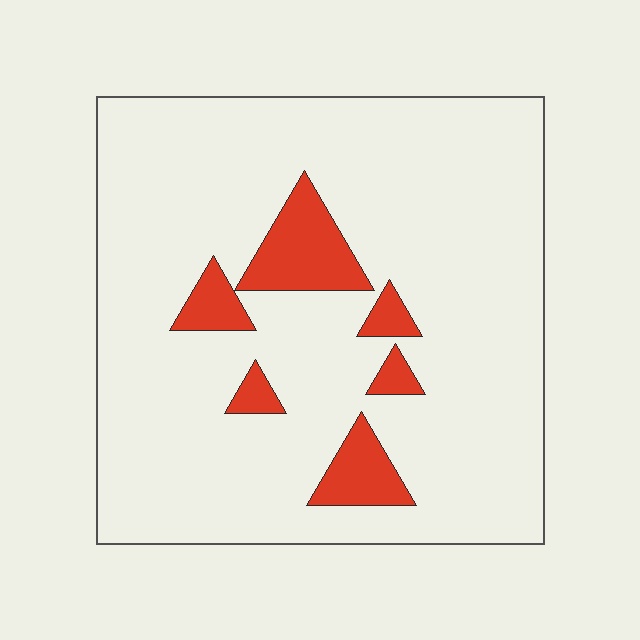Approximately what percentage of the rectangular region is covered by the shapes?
Approximately 10%.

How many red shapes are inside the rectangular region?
6.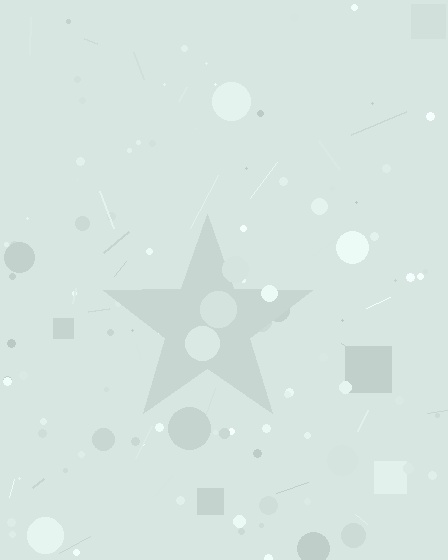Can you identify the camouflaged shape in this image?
The camouflaged shape is a star.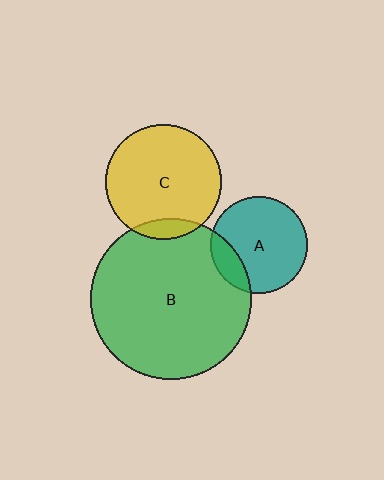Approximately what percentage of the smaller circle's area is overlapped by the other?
Approximately 10%.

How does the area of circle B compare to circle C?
Approximately 2.0 times.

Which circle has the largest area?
Circle B (green).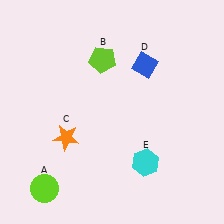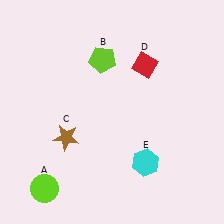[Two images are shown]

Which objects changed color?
C changed from orange to brown. D changed from blue to red.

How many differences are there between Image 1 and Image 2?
There are 2 differences between the two images.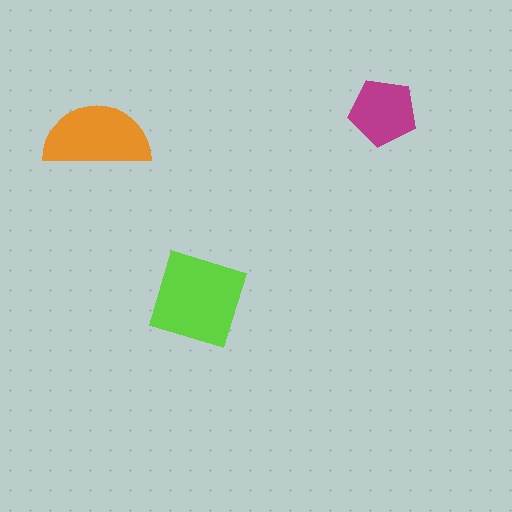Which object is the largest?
The lime diamond.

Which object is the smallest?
The magenta pentagon.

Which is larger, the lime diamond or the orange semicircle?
The lime diamond.